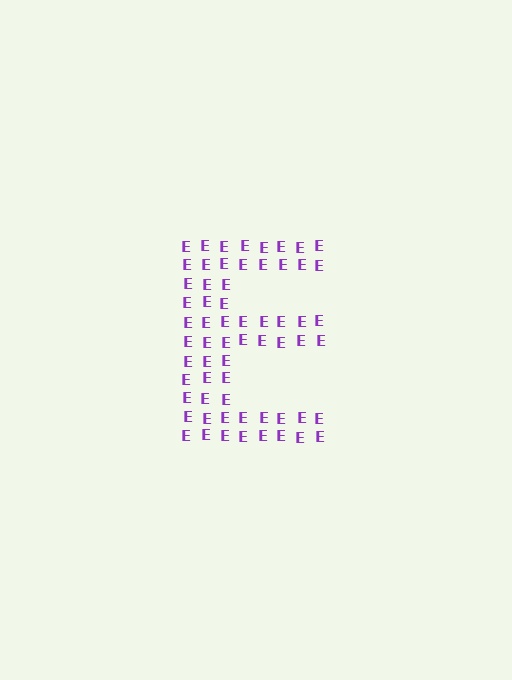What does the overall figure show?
The overall figure shows the letter E.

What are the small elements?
The small elements are letter E's.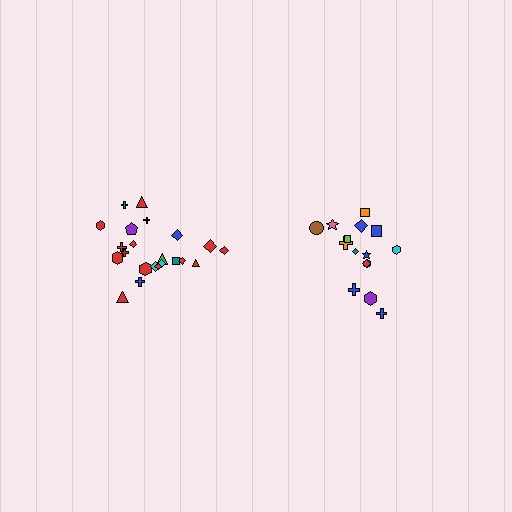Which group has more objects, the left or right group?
The left group.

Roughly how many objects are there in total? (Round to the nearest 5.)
Roughly 35 objects in total.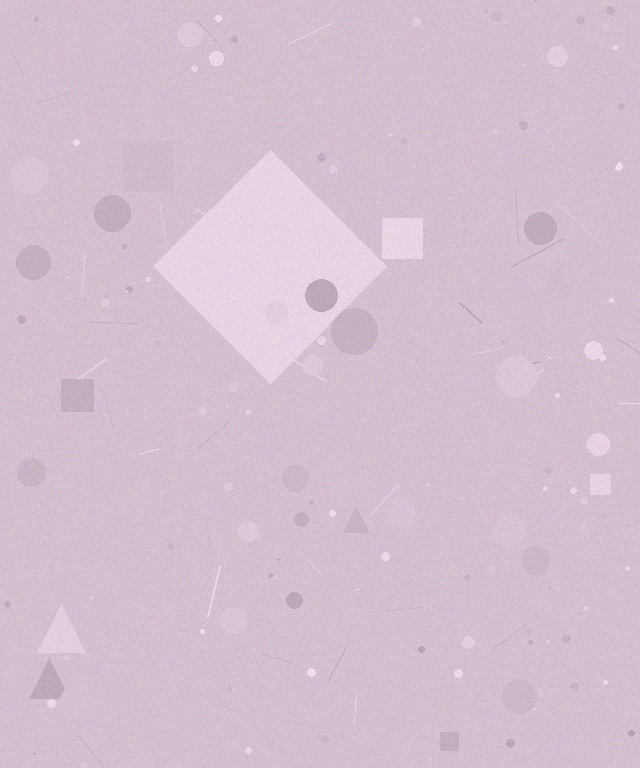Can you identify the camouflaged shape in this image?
The camouflaged shape is a diamond.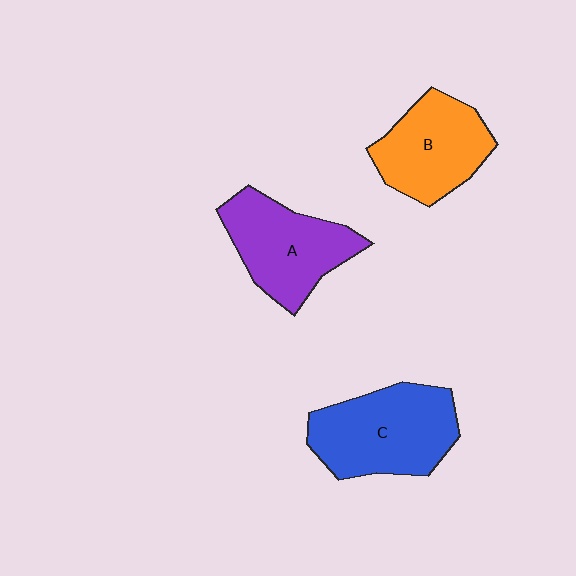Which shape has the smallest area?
Shape B (orange).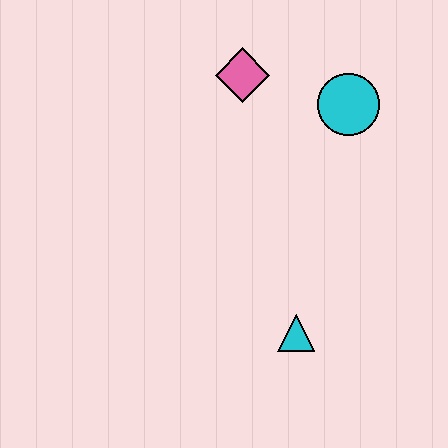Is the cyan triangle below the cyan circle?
Yes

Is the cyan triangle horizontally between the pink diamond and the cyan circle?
Yes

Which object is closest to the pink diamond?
The cyan circle is closest to the pink diamond.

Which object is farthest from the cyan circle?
The cyan triangle is farthest from the cyan circle.